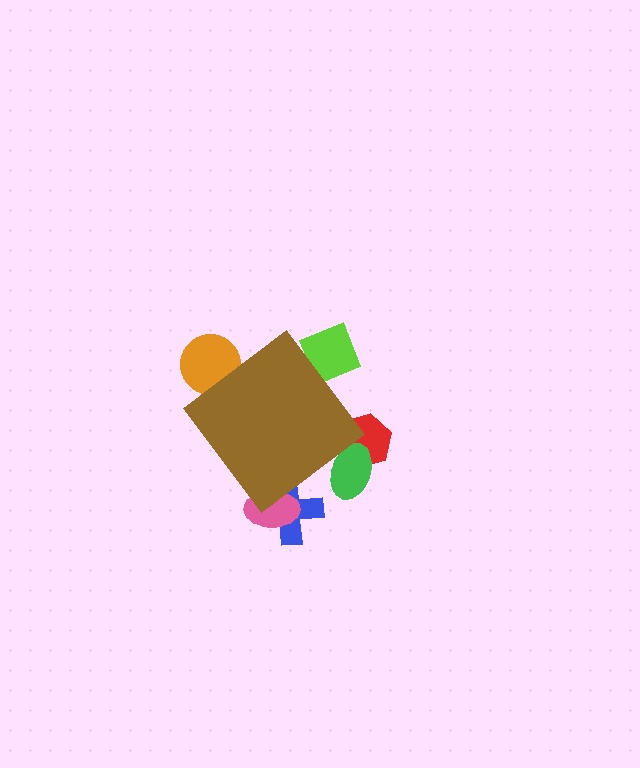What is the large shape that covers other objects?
A brown diamond.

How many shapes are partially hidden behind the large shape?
6 shapes are partially hidden.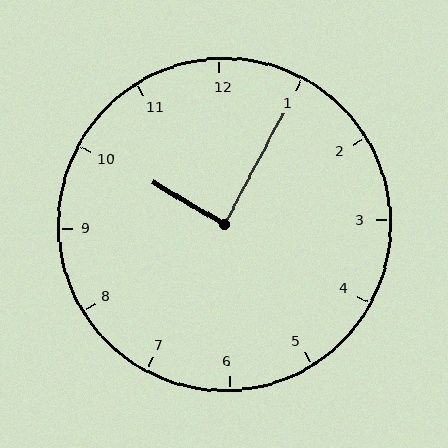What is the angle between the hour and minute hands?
Approximately 88 degrees.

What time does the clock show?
10:05.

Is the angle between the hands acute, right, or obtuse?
It is right.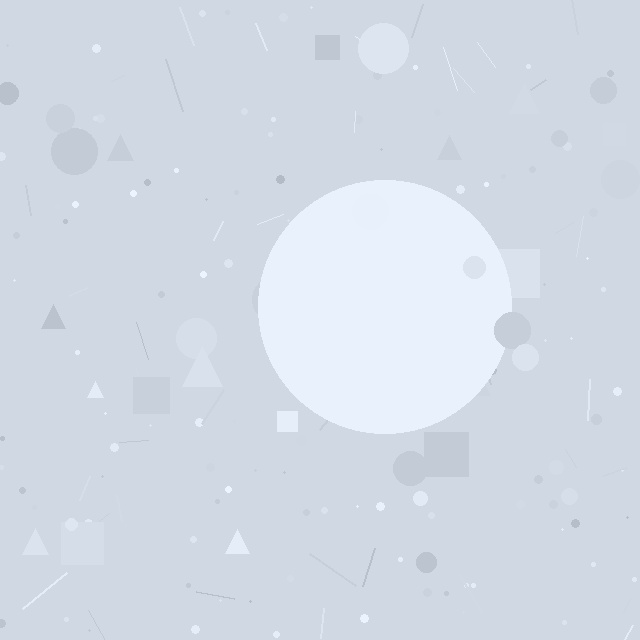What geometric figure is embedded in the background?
A circle is embedded in the background.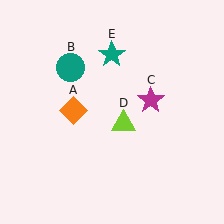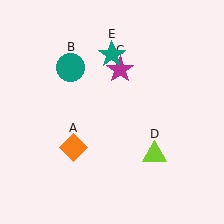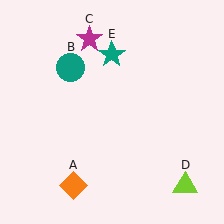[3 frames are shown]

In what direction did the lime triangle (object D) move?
The lime triangle (object D) moved down and to the right.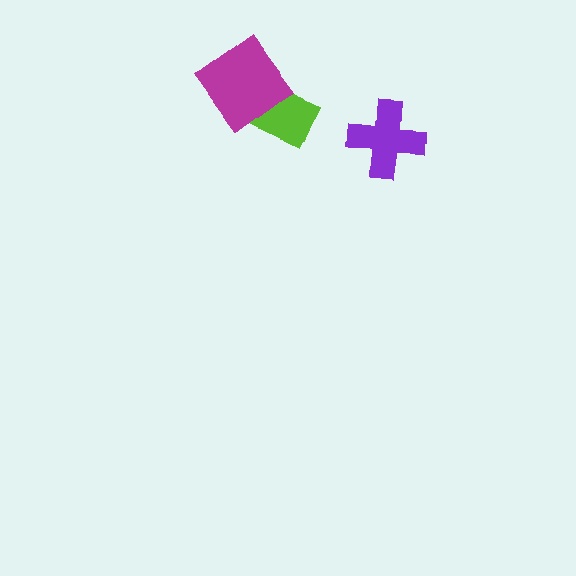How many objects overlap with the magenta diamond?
1 object overlaps with the magenta diamond.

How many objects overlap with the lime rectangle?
1 object overlaps with the lime rectangle.